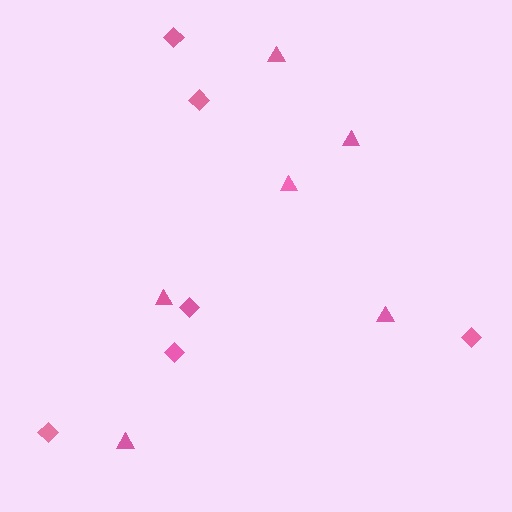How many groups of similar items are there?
There are 2 groups: one group of triangles (6) and one group of diamonds (6).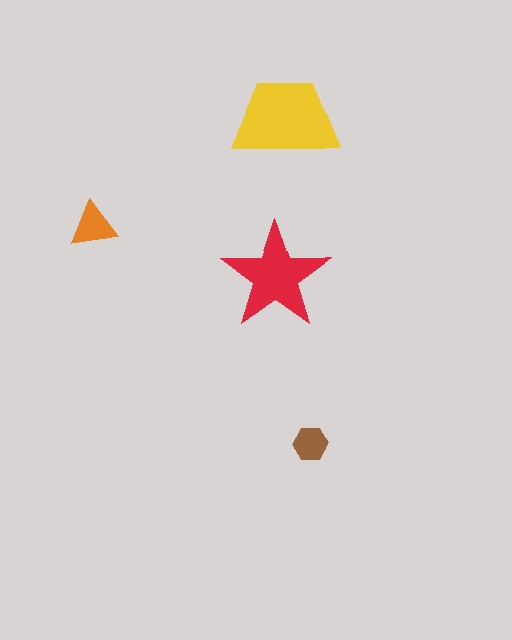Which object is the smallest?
The brown hexagon.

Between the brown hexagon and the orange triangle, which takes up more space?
The orange triangle.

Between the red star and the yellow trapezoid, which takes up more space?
The yellow trapezoid.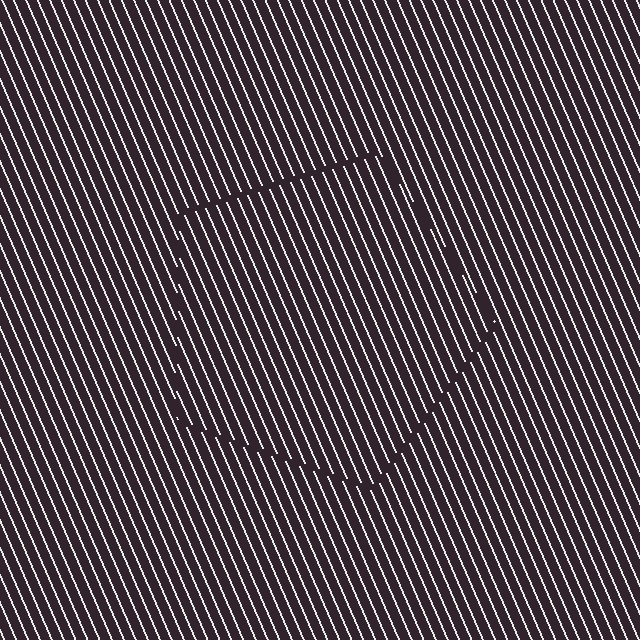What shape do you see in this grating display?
An illusory pentagon. The interior of the shape contains the same grating, shifted by half a period — the contour is defined by the phase discontinuity where line-ends from the inner and outer gratings abut.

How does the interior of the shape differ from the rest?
The interior of the shape contains the same grating, shifted by half a period — the contour is defined by the phase discontinuity where line-ends from the inner and outer gratings abut.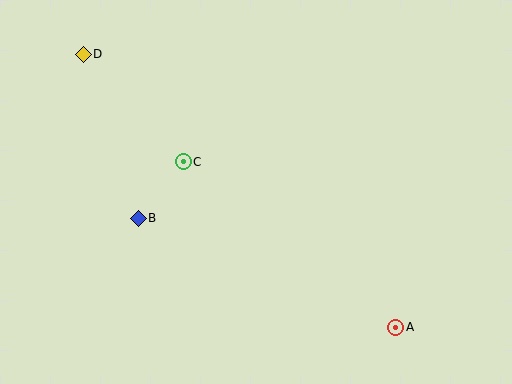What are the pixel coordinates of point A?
Point A is at (396, 327).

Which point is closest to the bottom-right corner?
Point A is closest to the bottom-right corner.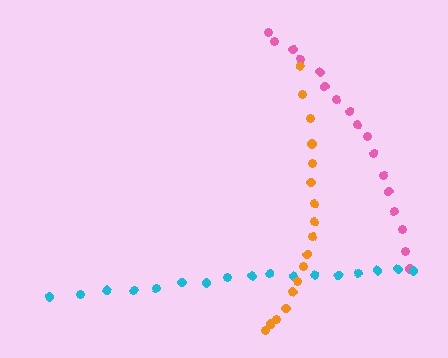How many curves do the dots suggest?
There are 3 distinct paths.